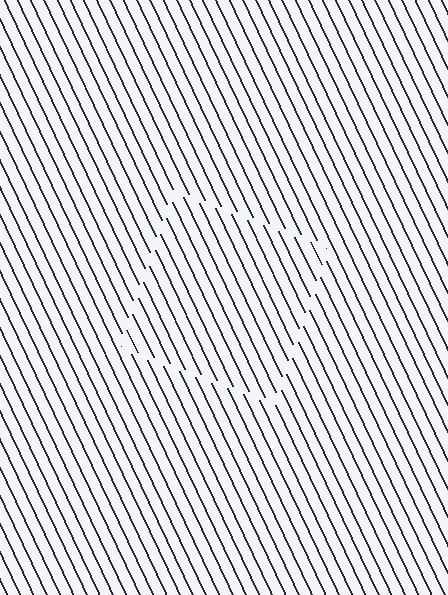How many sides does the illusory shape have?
4 sides — the line-ends trace a square.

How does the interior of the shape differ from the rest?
The interior of the shape contains the same grating, shifted by half a period — the contour is defined by the phase discontinuity where line-ends from the inner and outer gratings abut.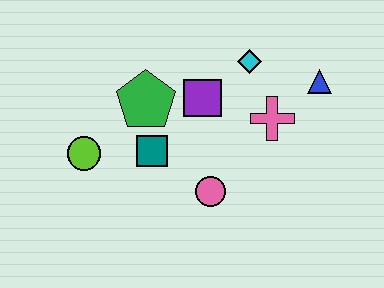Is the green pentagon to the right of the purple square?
No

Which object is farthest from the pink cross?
The lime circle is farthest from the pink cross.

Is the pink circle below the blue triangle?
Yes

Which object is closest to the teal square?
The green pentagon is closest to the teal square.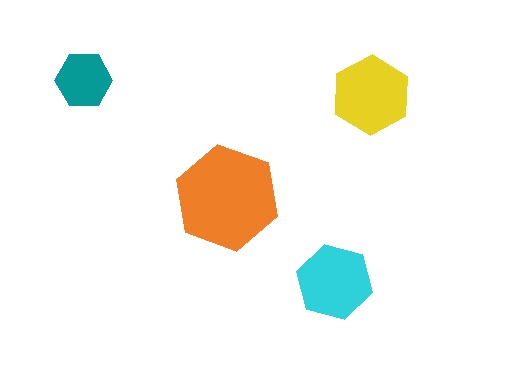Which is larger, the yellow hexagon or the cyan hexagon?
The yellow one.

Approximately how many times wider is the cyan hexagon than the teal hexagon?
About 1.5 times wider.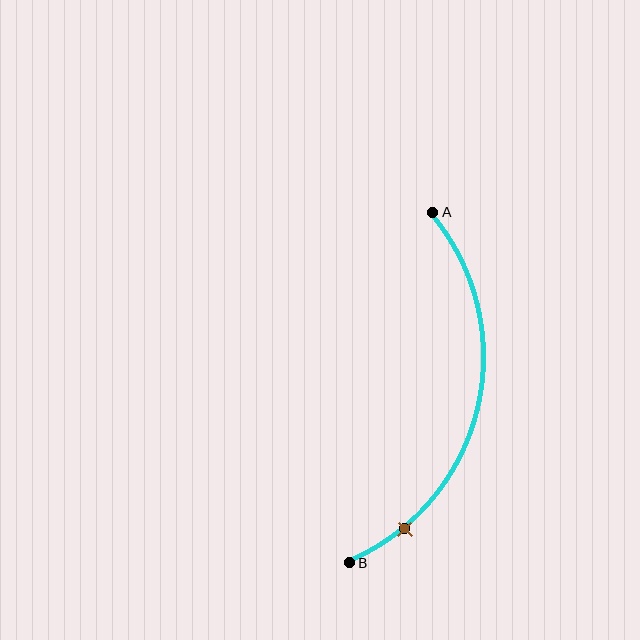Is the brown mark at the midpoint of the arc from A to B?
No. The brown mark lies on the arc but is closer to endpoint B. The arc midpoint would be at the point on the curve equidistant along the arc from both A and B.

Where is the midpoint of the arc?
The arc midpoint is the point on the curve farthest from the straight line joining A and B. It sits to the right of that line.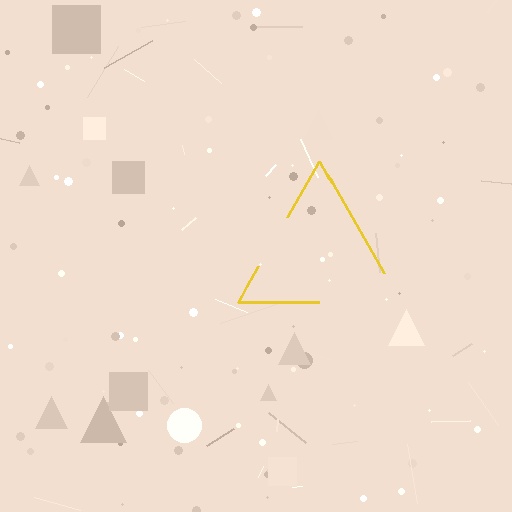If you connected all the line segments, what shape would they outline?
They would outline a triangle.